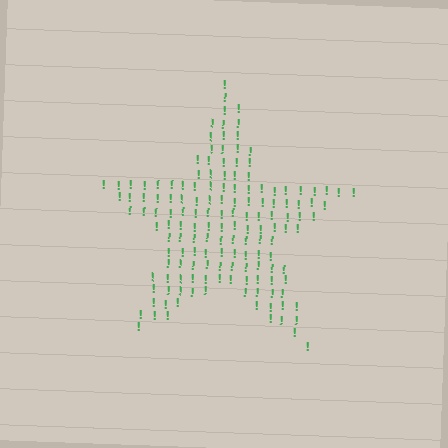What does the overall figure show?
The overall figure shows a star.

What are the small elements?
The small elements are exclamation marks.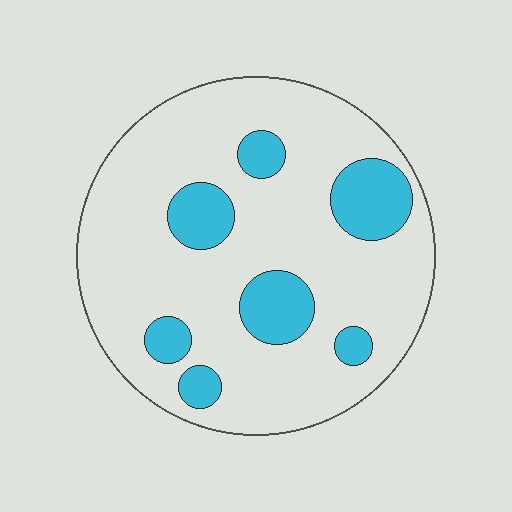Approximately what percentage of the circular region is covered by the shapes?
Approximately 20%.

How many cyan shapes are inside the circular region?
7.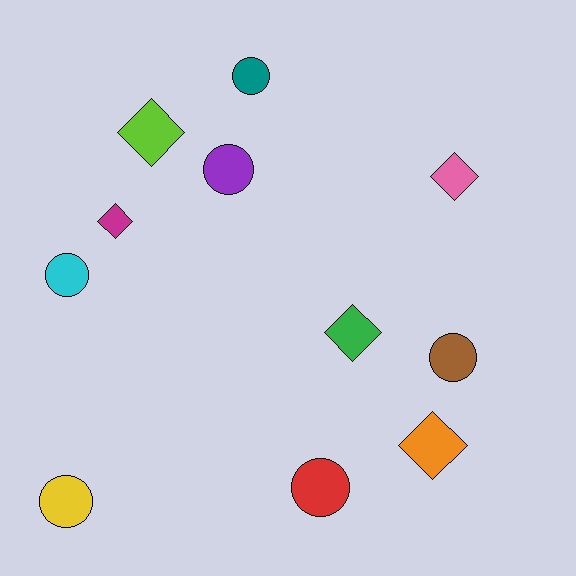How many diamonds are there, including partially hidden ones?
There are 5 diamonds.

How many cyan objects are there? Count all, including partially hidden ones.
There is 1 cyan object.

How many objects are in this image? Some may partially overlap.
There are 11 objects.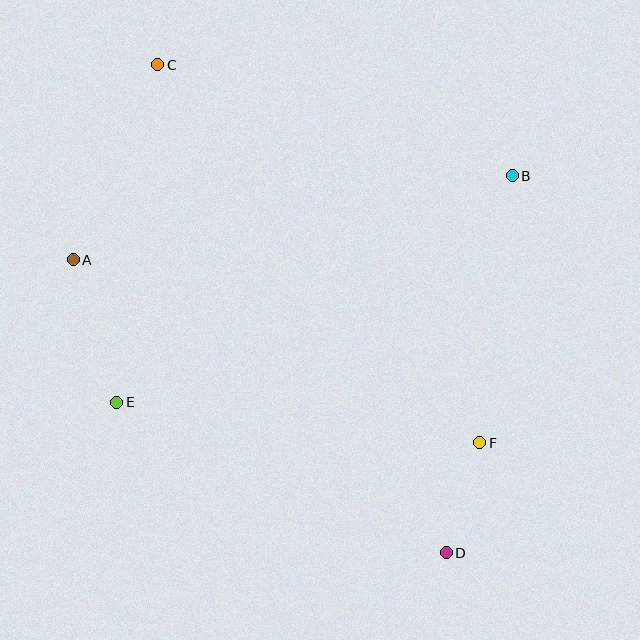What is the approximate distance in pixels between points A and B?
The distance between A and B is approximately 447 pixels.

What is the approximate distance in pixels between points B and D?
The distance between B and D is approximately 383 pixels.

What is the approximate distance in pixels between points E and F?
The distance between E and F is approximately 365 pixels.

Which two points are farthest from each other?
Points C and D are farthest from each other.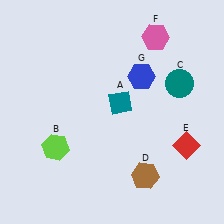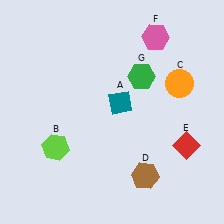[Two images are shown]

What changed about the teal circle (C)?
In Image 1, C is teal. In Image 2, it changed to orange.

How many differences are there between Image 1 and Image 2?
There are 2 differences between the two images.